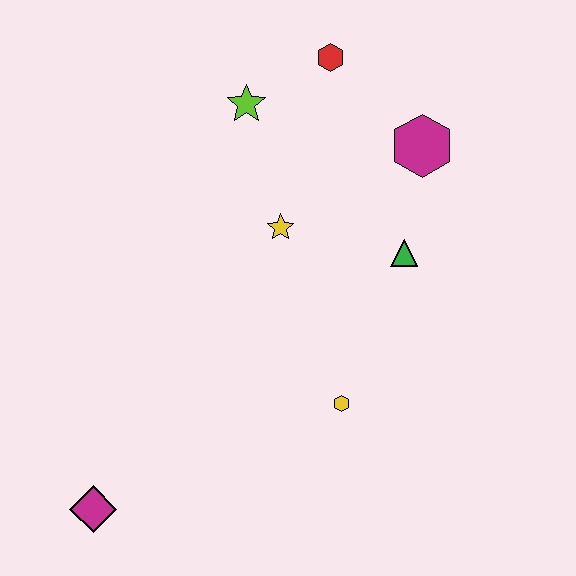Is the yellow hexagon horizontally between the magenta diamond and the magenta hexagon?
Yes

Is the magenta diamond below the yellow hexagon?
Yes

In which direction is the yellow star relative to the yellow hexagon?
The yellow star is above the yellow hexagon.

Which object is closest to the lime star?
The red hexagon is closest to the lime star.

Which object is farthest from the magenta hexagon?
The magenta diamond is farthest from the magenta hexagon.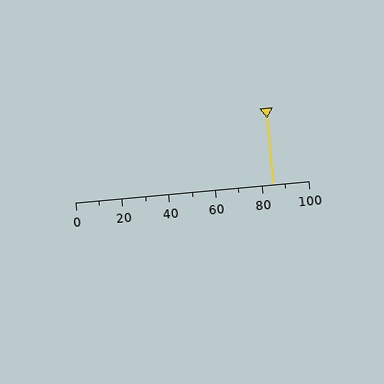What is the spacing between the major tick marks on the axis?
The major ticks are spaced 20 apart.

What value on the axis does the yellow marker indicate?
The marker indicates approximately 85.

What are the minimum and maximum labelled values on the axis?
The axis runs from 0 to 100.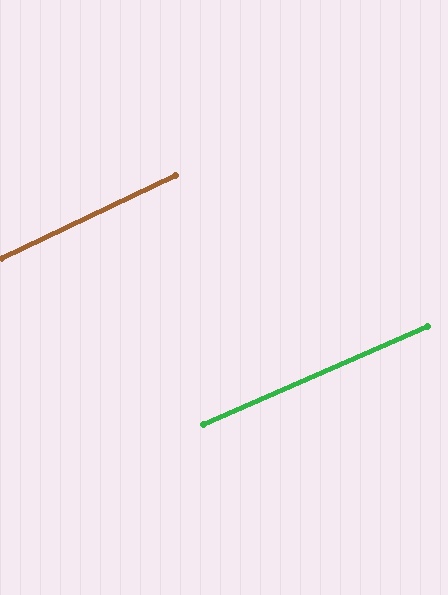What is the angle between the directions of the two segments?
Approximately 2 degrees.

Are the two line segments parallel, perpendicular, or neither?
Parallel — their directions differ by only 1.6°.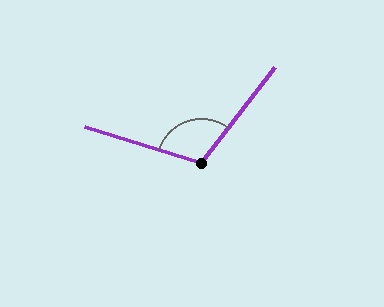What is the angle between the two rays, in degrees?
Approximately 110 degrees.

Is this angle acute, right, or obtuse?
It is obtuse.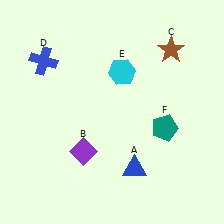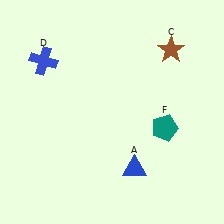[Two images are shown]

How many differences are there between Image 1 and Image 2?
There are 2 differences between the two images.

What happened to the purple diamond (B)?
The purple diamond (B) was removed in Image 2. It was in the bottom-left area of Image 1.